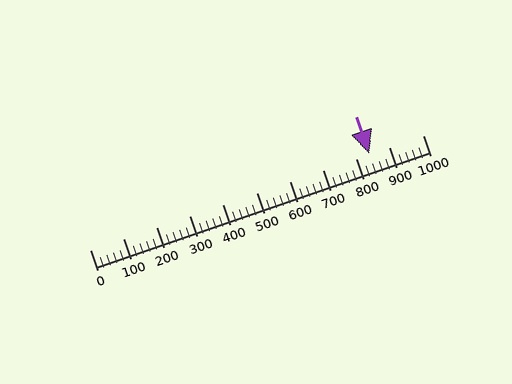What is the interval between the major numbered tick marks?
The major tick marks are spaced 100 units apart.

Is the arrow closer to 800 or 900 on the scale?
The arrow is closer to 800.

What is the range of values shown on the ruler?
The ruler shows values from 0 to 1000.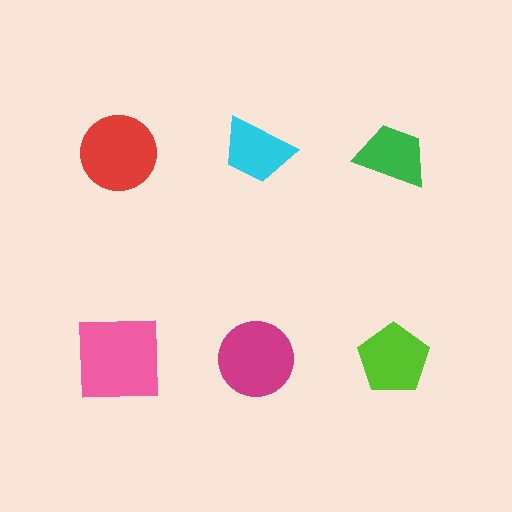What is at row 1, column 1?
A red circle.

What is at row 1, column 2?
A cyan trapezoid.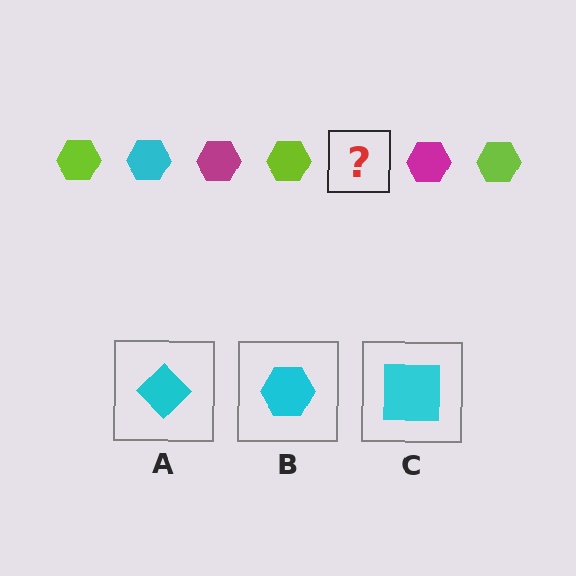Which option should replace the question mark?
Option B.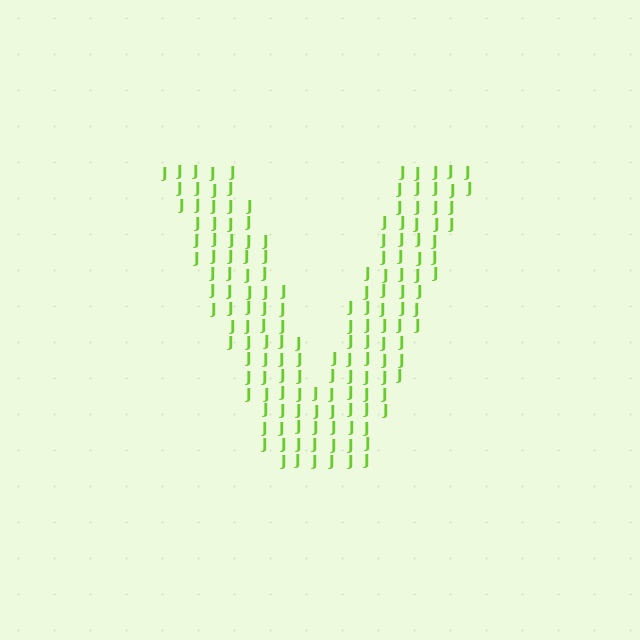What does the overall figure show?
The overall figure shows the letter V.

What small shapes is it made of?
It is made of small letter J's.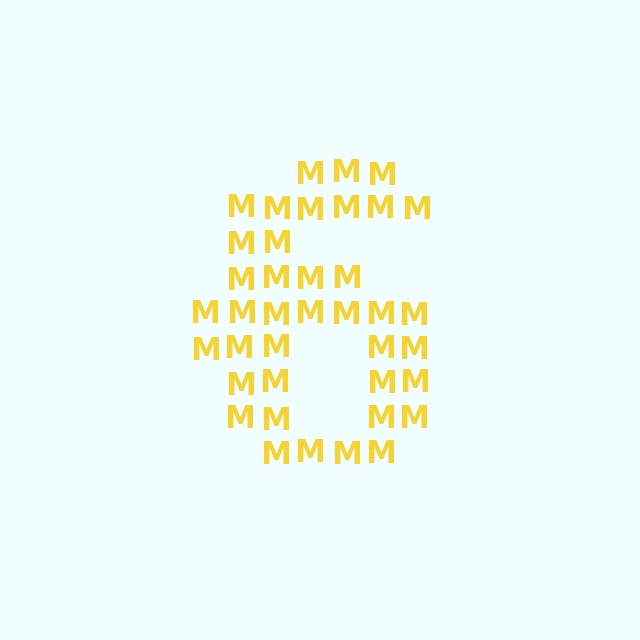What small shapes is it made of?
It is made of small letter M's.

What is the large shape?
The large shape is the digit 6.